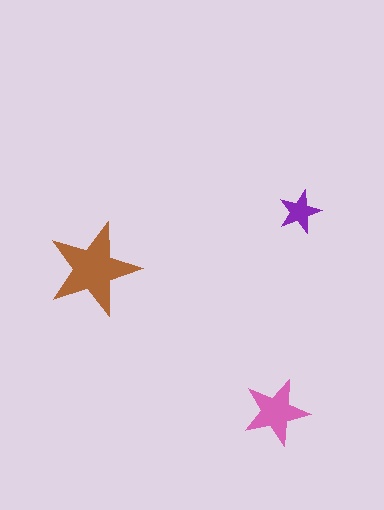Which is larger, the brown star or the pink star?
The brown one.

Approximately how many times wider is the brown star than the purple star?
About 2 times wider.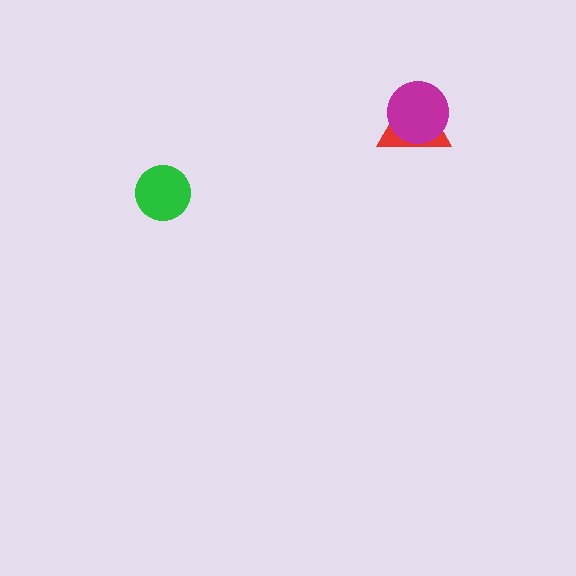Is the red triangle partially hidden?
Yes, it is partially covered by another shape.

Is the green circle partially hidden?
No, no other shape covers it.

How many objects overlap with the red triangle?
1 object overlaps with the red triangle.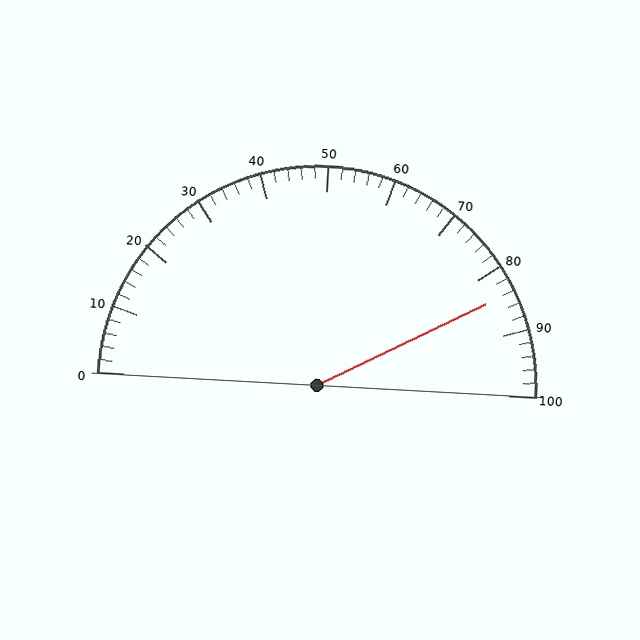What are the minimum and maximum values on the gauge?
The gauge ranges from 0 to 100.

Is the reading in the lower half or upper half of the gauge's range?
The reading is in the upper half of the range (0 to 100).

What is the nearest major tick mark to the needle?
The nearest major tick mark is 80.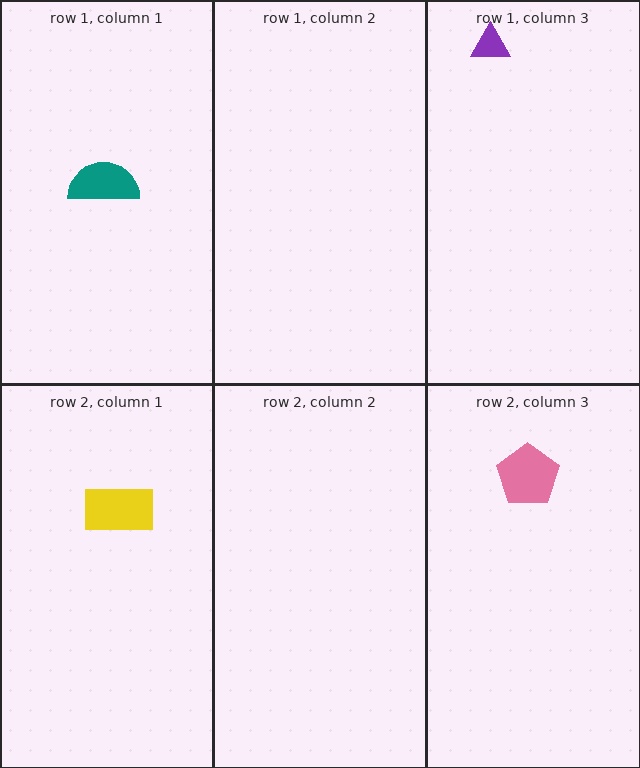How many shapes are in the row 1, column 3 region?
1.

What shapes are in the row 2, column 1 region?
The yellow rectangle.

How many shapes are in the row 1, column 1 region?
1.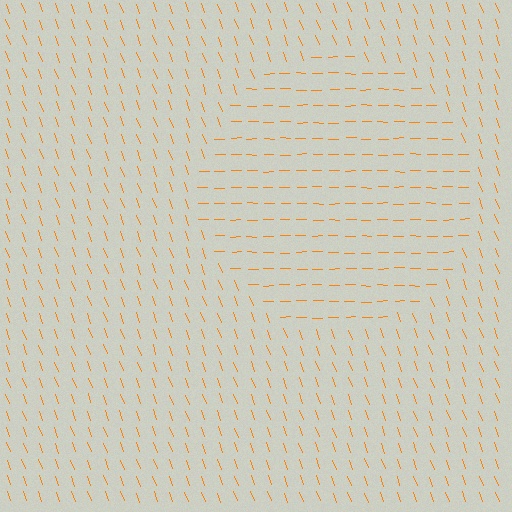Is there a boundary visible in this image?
Yes, there is a texture boundary formed by a change in line orientation.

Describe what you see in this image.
The image is filled with small orange line segments. A circle region in the image has lines oriented differently from the surrounding lines, creating a visible texture boundary.